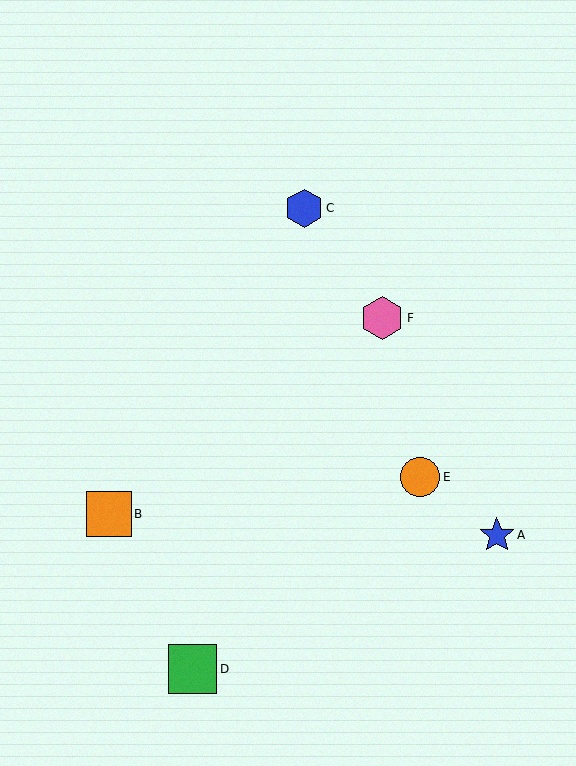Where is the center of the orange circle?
The center of the orange circle is at (420, 477).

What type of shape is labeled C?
Shape C is a blue hexagon.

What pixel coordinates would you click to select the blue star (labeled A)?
Click at (497, 535) to select the blue star A.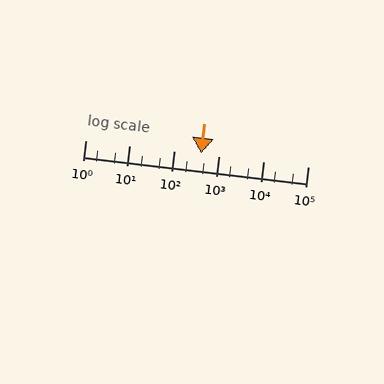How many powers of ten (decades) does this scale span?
The scale spans 5 decades, from 1 to 100000.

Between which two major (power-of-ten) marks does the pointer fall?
The pointer is between 100 and 1000.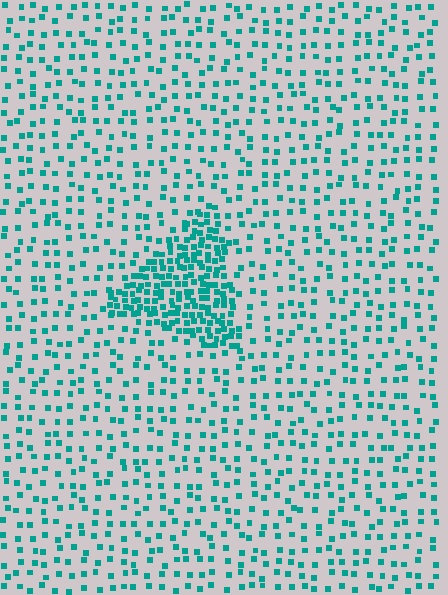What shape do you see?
I see a triangle.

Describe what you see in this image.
The image contains small teal elements arranged at two different densities. A triangle-shaped region is visible where the elements are more densely packed than the surrounding area.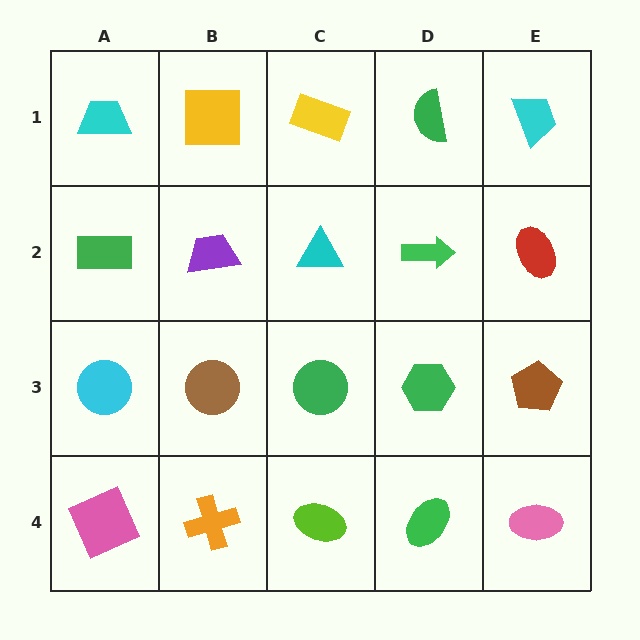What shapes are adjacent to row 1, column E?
A red ellipse (row 2, column E), a green semicircle (row 1, column D).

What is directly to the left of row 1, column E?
A green semicircle.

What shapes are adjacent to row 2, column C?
A yellow rectangle (row 1, column C), a green circle (row 3, column C), a purple trapezoid (row 2, column B), a green arrow (row 2, column D).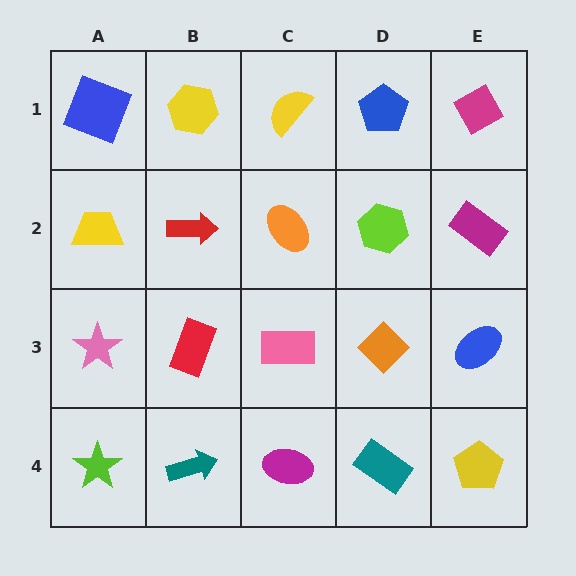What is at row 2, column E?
A magenta rectangle.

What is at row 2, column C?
An orange ellipse.